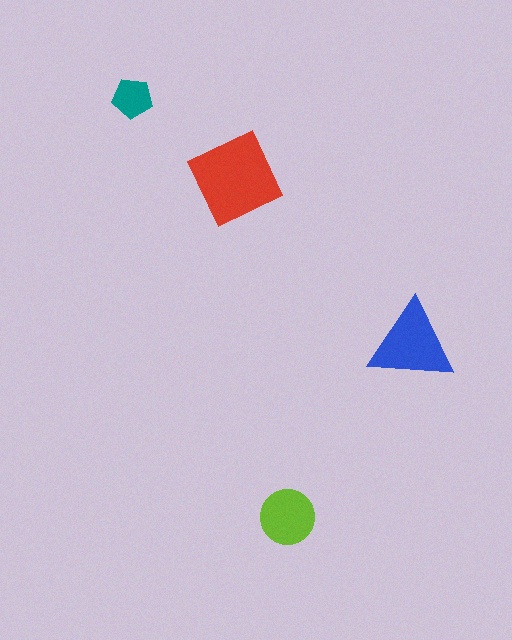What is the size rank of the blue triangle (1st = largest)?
2nd.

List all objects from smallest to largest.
The teal pentagon, the lime circle, the blue triangle, the red diamond.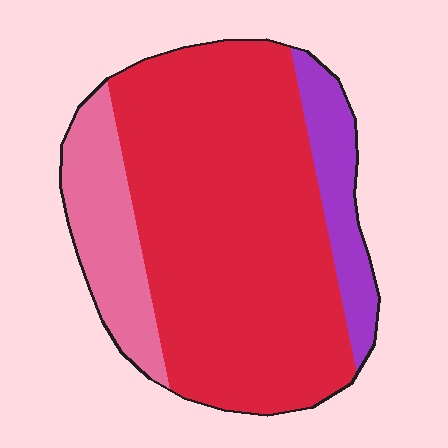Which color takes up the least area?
Purple, at roughly 10%.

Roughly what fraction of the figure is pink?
Pink covers around 15% of the figure.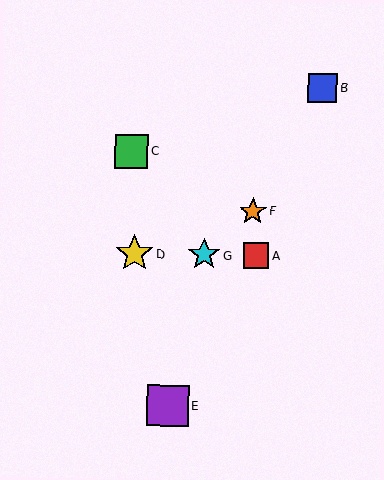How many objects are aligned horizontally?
3 objects (A, D, G) are aligned horizontally.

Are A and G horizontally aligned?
Yes, both are at y≈256.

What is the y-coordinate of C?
Object C is at y≈152.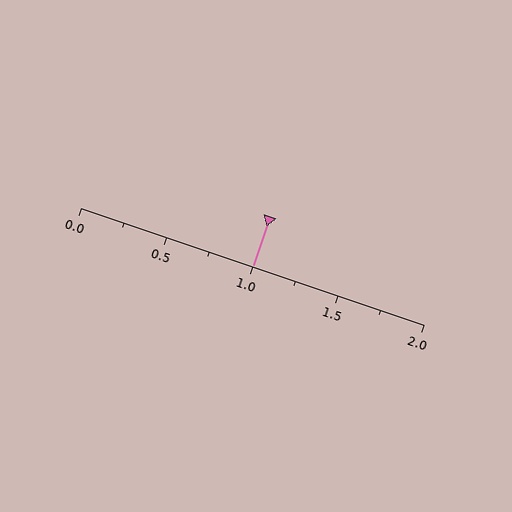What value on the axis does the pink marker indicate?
The marker indicates approximately 1.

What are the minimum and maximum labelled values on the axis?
The axis runs from 0.0 to 2.0.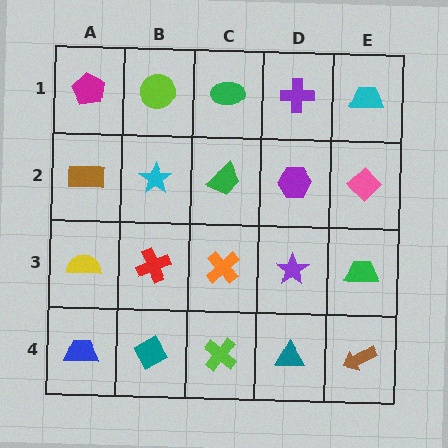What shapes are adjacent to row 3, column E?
A pink diamond (row 2, column E), a brown arrow (row 4, column E), a purple star (row 3, column D).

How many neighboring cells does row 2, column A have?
3.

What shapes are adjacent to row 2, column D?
A purple cross (row 1, column D), a purple star (row 3, column D), a green trapezoid (row 2, column C), a pink diamond (row 2, column E).